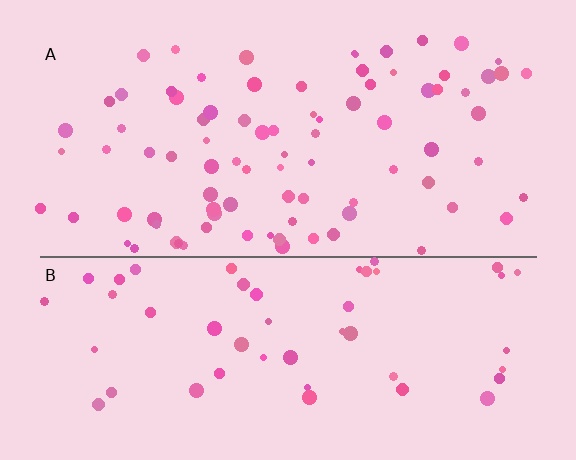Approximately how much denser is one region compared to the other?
Approximately 1.7× — region A over region B.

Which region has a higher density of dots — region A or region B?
A (the top).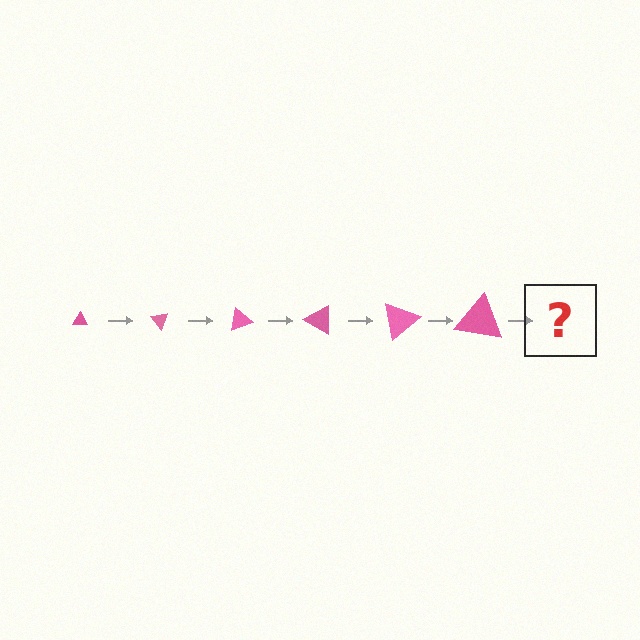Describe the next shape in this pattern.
It should be a triangle, larger than the previous one and rotated 300 degrees from the start.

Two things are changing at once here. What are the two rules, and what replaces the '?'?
The two rules are that the triangle grows larger each step and it rotates 50 degrees each step. The '?' should be a triangle, larger than the previous one and rotated 300 degrees from the start.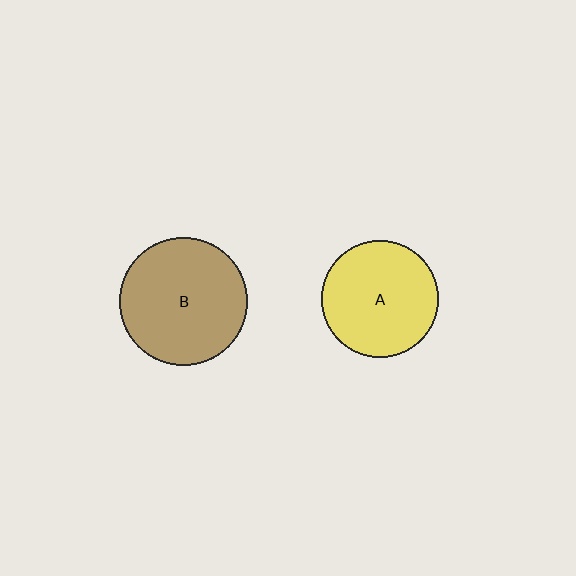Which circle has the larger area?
Circle B (brown).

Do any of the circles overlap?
No, none of the circles overlap.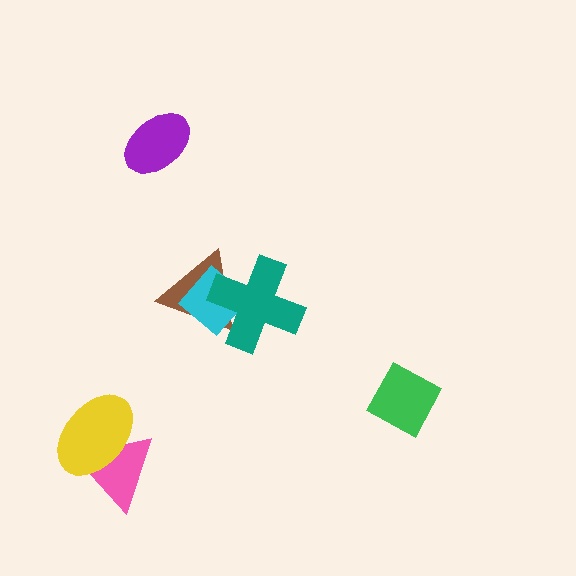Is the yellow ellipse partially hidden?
No, no other shape covers it.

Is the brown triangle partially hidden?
Yes, it is partially covered by another shape.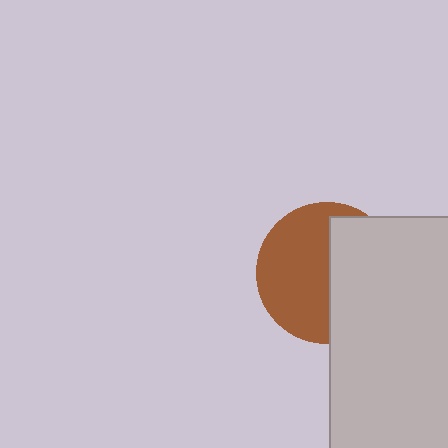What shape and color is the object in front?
The object in front is a light gray rectangle.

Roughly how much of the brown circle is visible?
About half of it is visible (roughly 55%).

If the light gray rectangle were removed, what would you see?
You would see the complete brown circle.